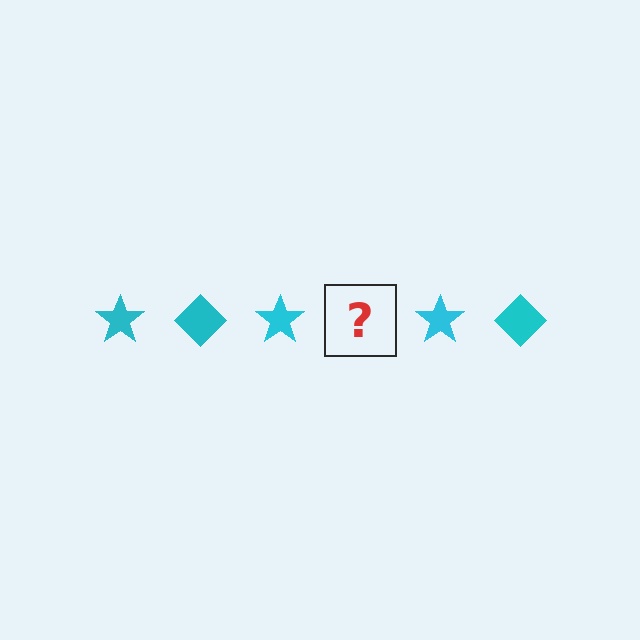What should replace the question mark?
The question mark should be replaced with a cyan diamond.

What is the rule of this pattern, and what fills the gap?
The rule is that the pattern cycles through star, diamond shapes in cyan. The gap should be filled with a cyan diamond.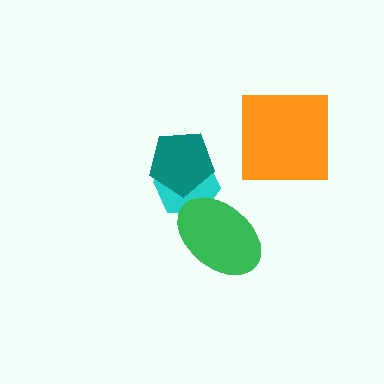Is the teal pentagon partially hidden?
No, no other shape covers it.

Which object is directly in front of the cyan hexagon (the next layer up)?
The teal pentagon is directly in front of the cyan hexagon.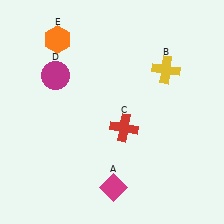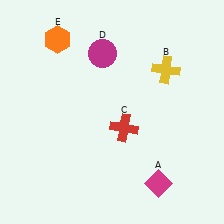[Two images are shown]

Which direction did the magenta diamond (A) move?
The magenta diamond (A) moved right.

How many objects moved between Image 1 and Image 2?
2 objects moved between the two images.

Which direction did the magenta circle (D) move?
The magenta circle (D) moved right.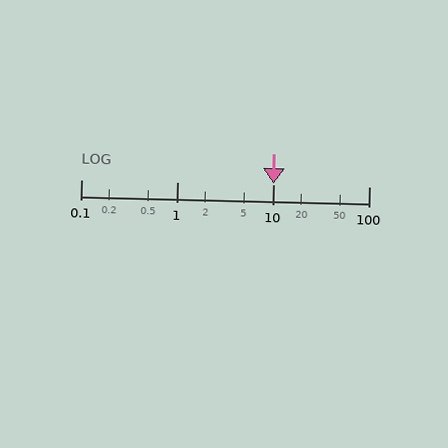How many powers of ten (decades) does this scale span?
The scale spans 3 decades, from 0.1 to 100.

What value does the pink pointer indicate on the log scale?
The pointer indicates approximately 10.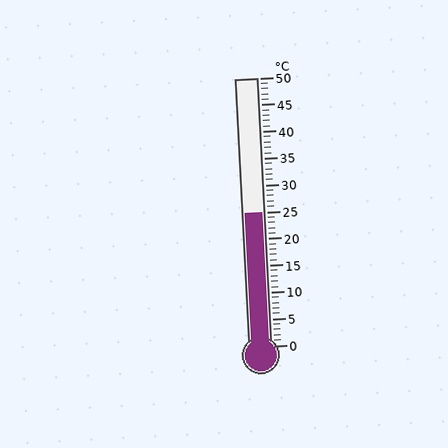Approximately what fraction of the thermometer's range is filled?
The thermometer is filled to approximately 50% of its range.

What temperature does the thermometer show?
The thermometer shows approximately 25°C.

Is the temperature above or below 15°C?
The temperature is above 15°C.